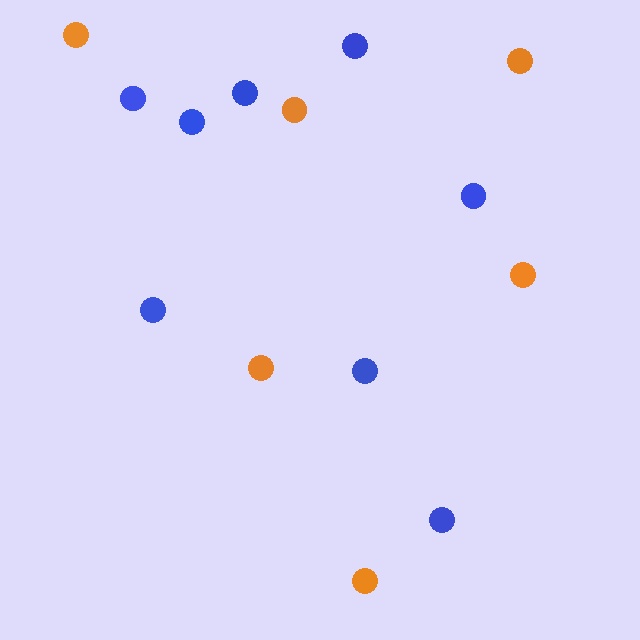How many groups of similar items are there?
There are 2 groups: one group of orange circles (6) and one group of blue circles (8).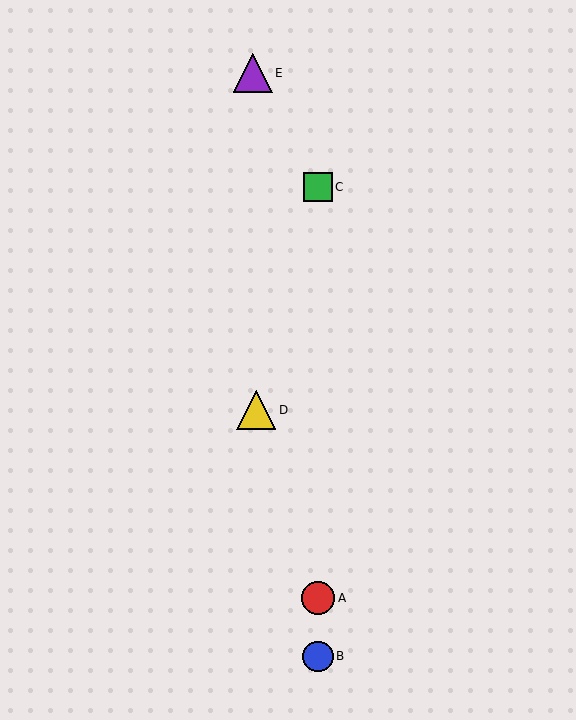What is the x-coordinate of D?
Object D is at x≈256.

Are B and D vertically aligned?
No, B is at x≈318 and D is at x≈256.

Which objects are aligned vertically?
Objects A, B, C are aligned vertically.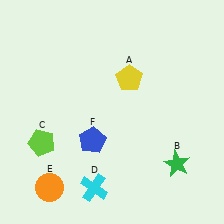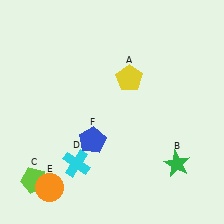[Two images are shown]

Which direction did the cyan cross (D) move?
The cyan cross (D) moved up.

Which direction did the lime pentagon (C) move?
The lime pentagon (C) moved down.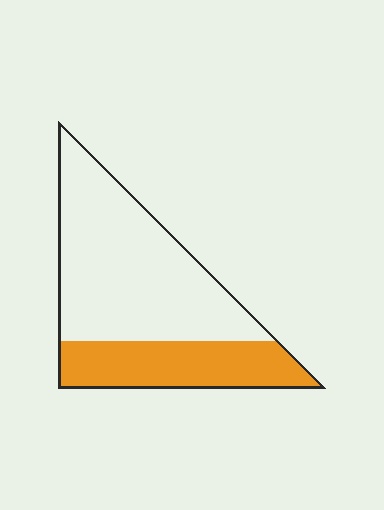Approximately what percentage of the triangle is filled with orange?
Approximately 35%.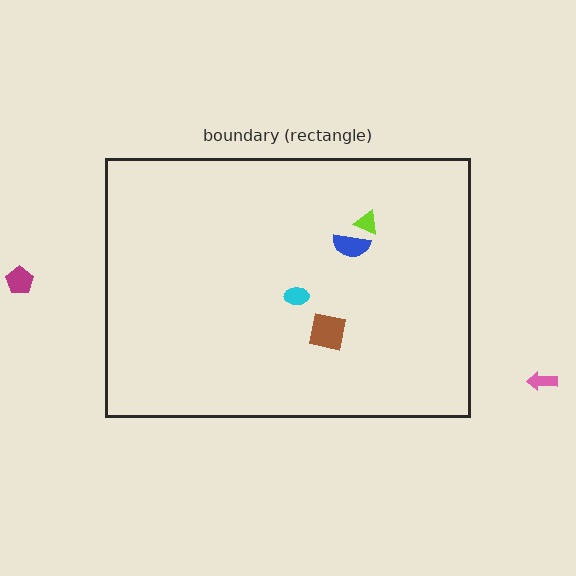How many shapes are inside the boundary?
4 inside, 2 outside.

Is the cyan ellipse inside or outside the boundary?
Inside.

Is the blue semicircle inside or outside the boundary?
Inside.